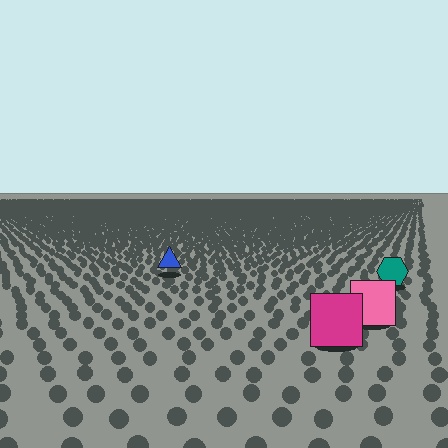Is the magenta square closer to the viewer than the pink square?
Yes. The magenta square is closer — you can tell from the texture gradient: the ground texture is coarser near it.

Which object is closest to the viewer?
The magenta square is closest. The texture marks near it are larger and more spread out.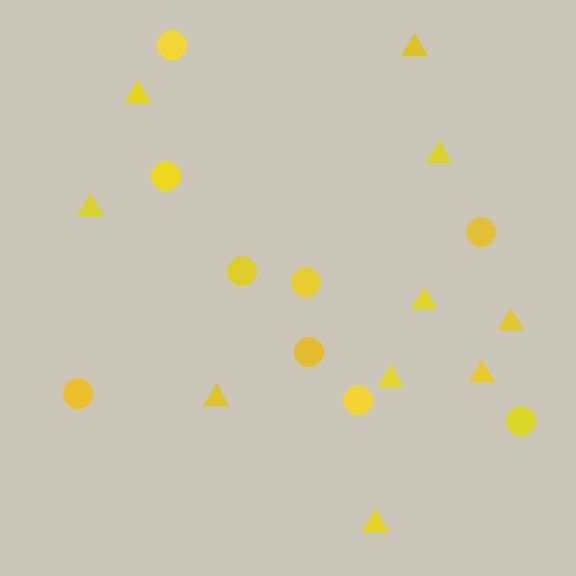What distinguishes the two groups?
There are 2 groups: one group of triangles (10) and one group of circles (9).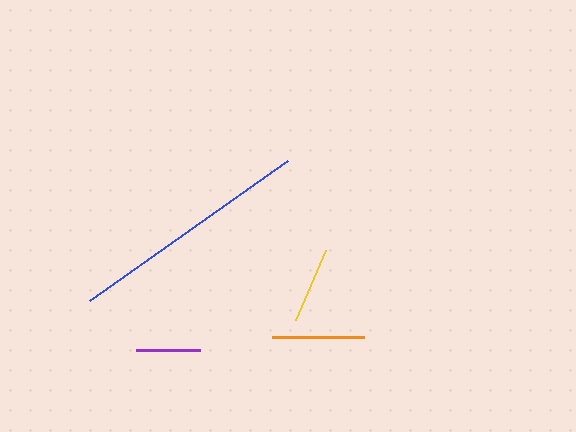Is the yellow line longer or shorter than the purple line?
The yellow line is longer than the purple line.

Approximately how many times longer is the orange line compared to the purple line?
The orange line is approximately 1.4 times the length of the purple line.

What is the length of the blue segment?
The blue segment is approximately 242 pixels long.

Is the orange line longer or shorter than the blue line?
The blue line is longer than the orange line.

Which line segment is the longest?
The blue line is the longest at approximately 242 pixels.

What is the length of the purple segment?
The purple segment is approximately 64 pixels long.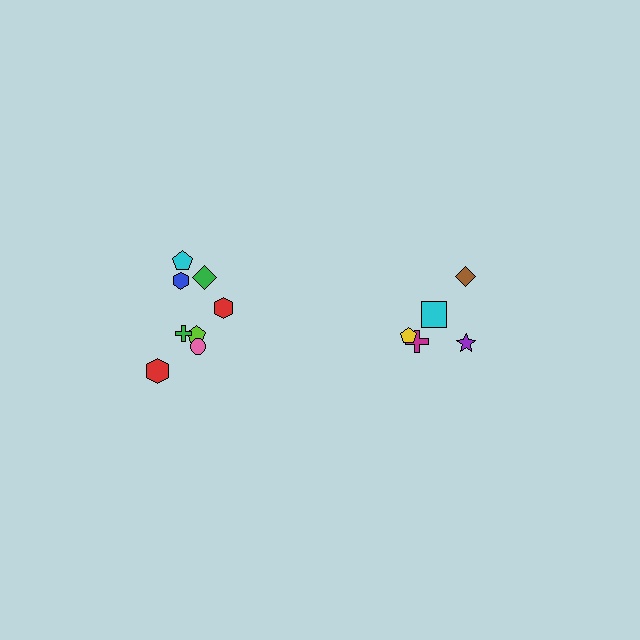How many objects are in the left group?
There are 8 objects.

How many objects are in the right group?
There are 6 objects.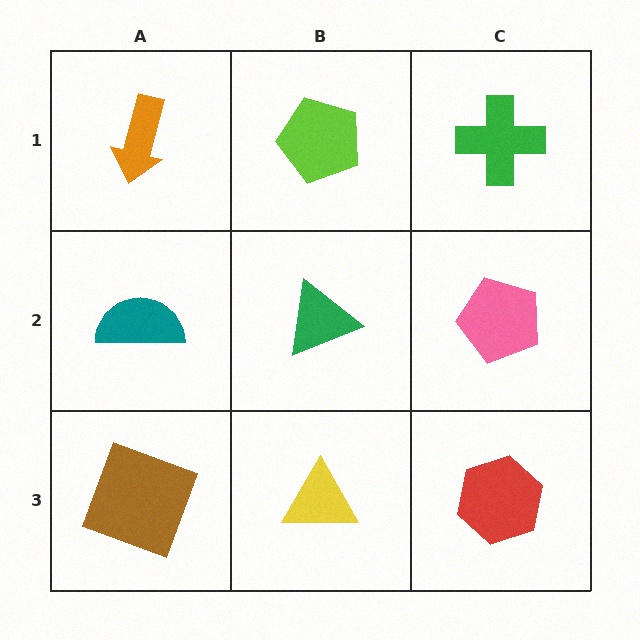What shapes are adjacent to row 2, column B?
A lime pentagon (row 1, column B), a yellow triangle (row 3, column B), a teal semicircle (row 2, column A), a pink pentagon (row 2, column C).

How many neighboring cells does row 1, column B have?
3.